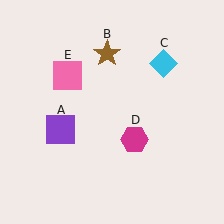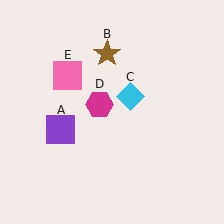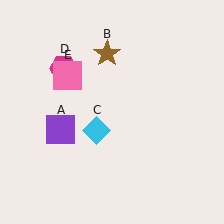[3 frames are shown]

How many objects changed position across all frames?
2 objects changed position: cyan diamond (object C), magenta hexagon (object D).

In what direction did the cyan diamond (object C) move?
The cyan diamond (object C) moved down and to the left.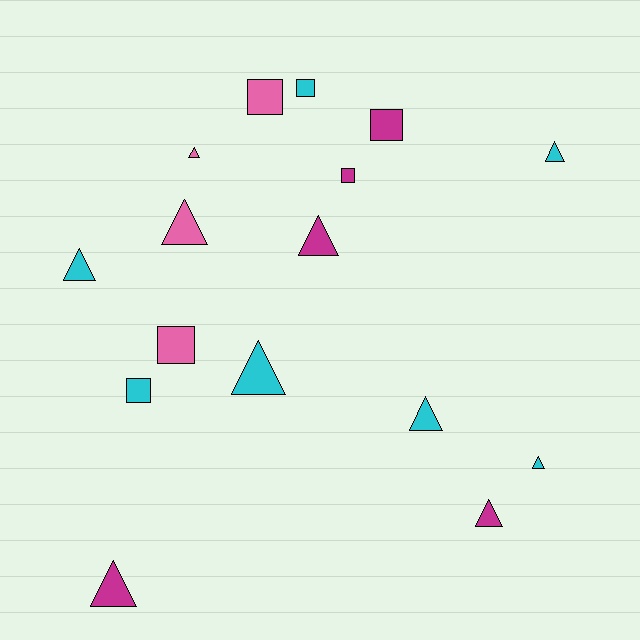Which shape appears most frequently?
Triangle, with 10 objects.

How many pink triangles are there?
There are 2 pink triangles.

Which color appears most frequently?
Cyan, with 7 objects.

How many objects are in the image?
There are 16 objects.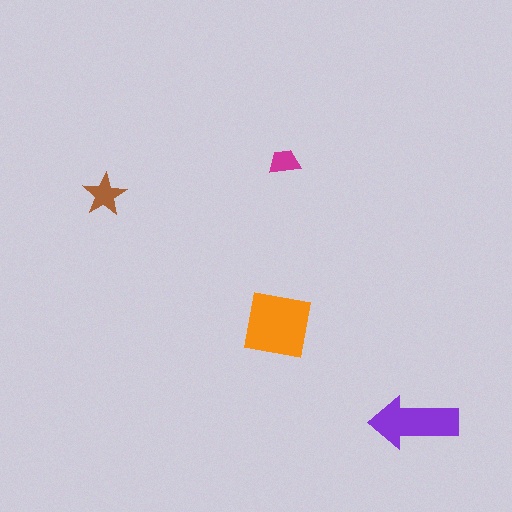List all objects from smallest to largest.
The magenta trapezoid, the brown star, the purple arrow, the orange square.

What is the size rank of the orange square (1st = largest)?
1st.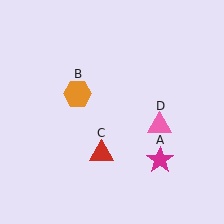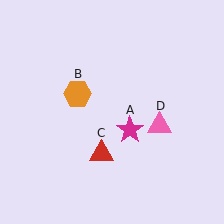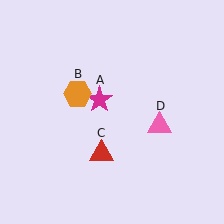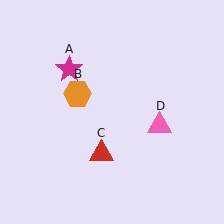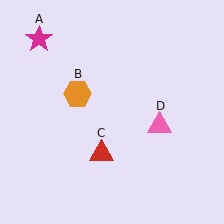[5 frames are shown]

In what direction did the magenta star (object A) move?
The magenta star (object A) moved up and to the left.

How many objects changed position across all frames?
1 object changed position: magenta star (object A).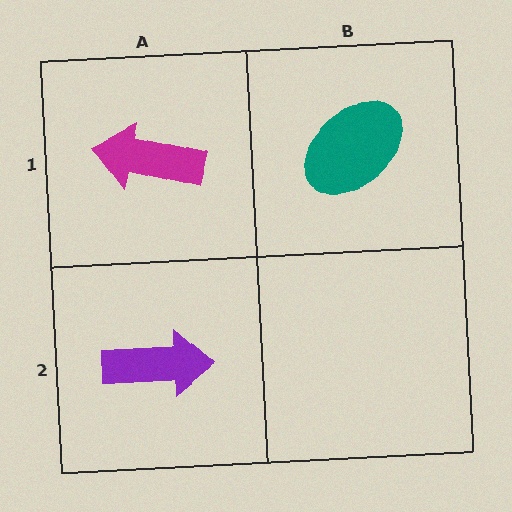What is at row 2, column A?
A purple arrow.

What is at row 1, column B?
A teal ellipse.